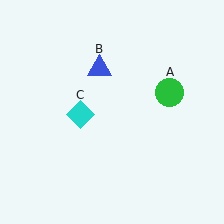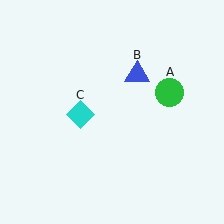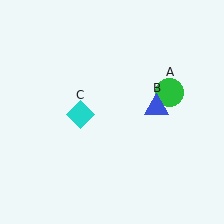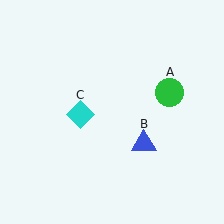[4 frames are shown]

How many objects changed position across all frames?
1 object changed position: blue triangle (object B).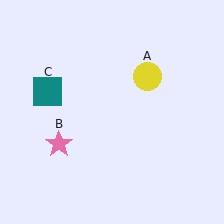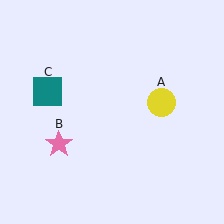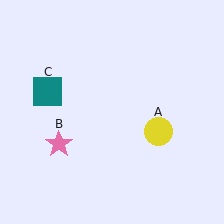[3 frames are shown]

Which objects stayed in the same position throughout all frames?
Pink star (object B) and teal square (object C) remained stationary.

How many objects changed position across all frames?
1 object changed position: yellow circle (object A).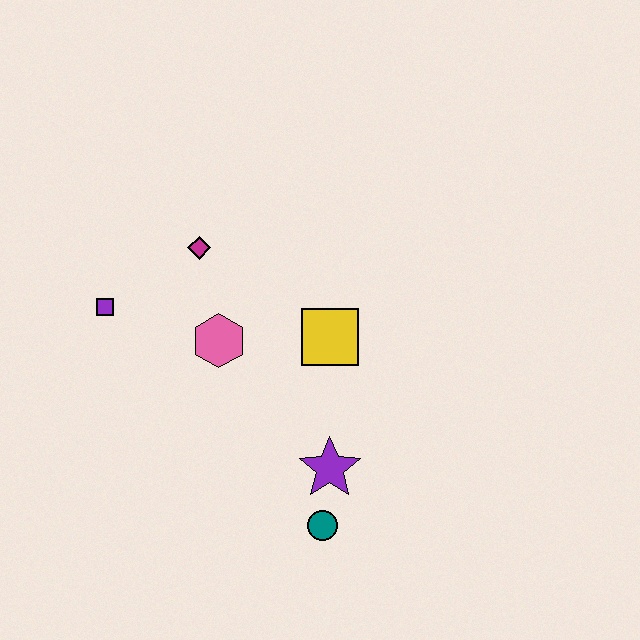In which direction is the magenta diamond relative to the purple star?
The magenta diamond is above the purple star.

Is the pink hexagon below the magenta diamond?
Yes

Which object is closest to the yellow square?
The pink hexagon is closest to the yellow square.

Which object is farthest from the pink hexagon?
The teal circle is farthest from the pink hexagon.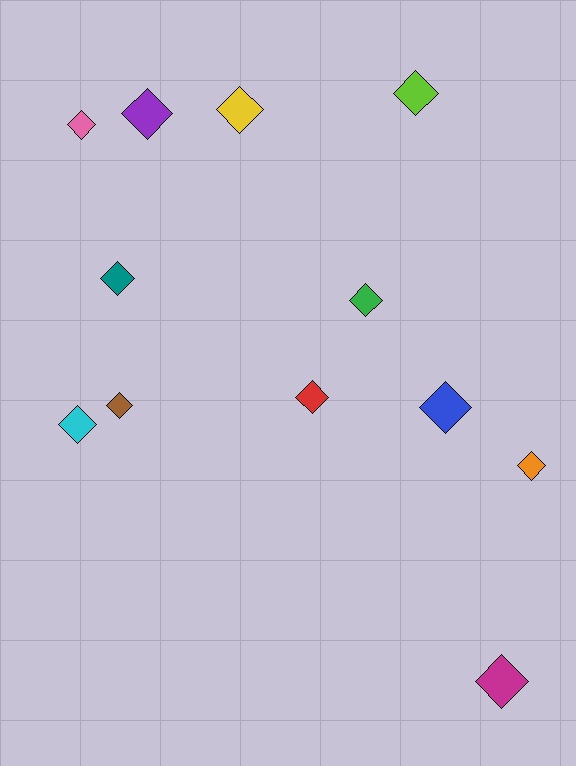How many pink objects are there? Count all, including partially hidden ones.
There is 1 pink object.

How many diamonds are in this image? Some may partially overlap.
There are 12 diamonds.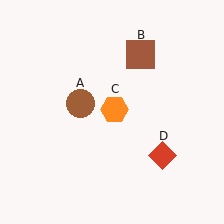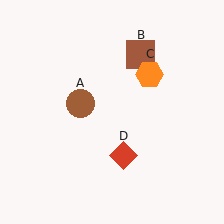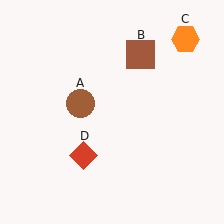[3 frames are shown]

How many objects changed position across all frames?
2 objects changed position: orange hexagon (object C), red diamond (object D).